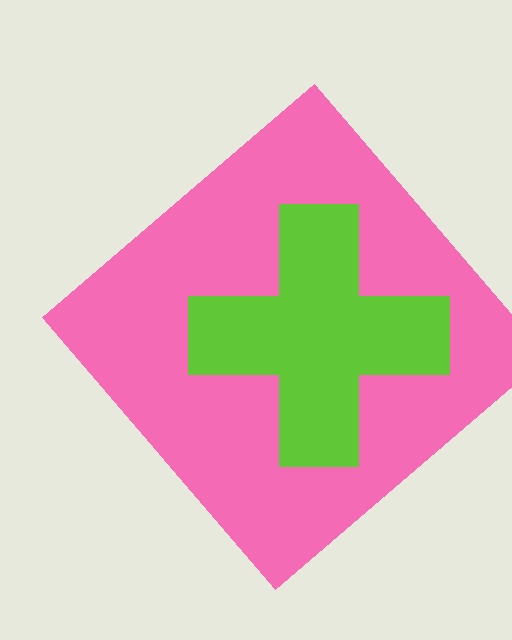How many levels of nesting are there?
2.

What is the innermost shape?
The lime cross.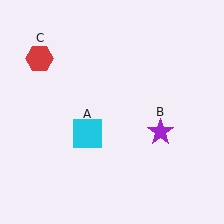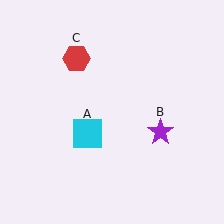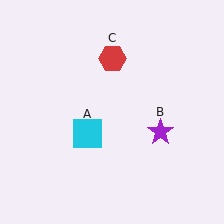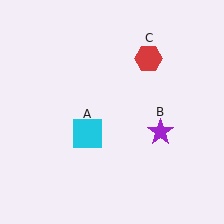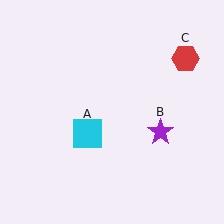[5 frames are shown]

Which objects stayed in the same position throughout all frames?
Cyan square (object A) and purple star (object B) remained stationary.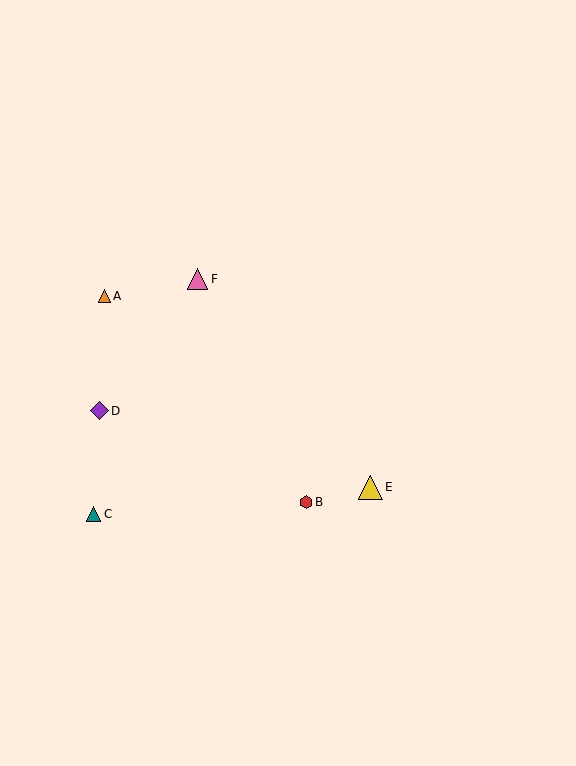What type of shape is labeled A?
Shape A is an orange triangle.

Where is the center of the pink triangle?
The center of the pink triangle is at (197, 279).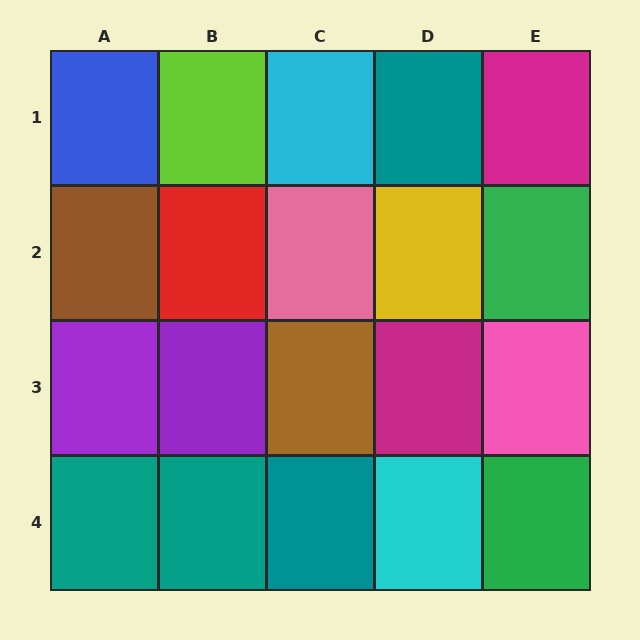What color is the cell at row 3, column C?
Brown.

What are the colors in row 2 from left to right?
Brown, red, pink, yellow, green.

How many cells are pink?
2 cells are pink.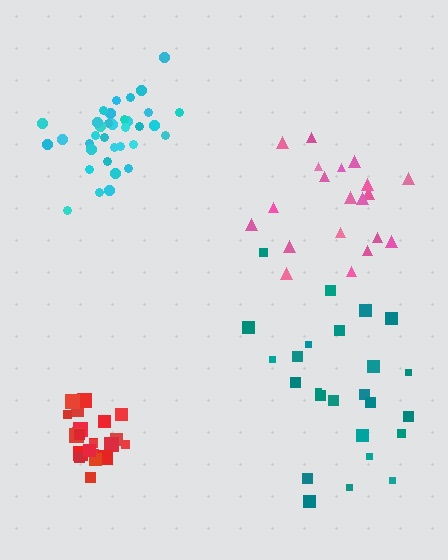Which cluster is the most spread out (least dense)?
Teal.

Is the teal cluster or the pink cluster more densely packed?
Pink.